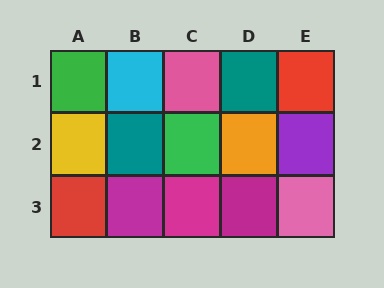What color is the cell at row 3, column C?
Magenta.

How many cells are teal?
2 cells are teal.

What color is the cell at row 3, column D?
Magenta.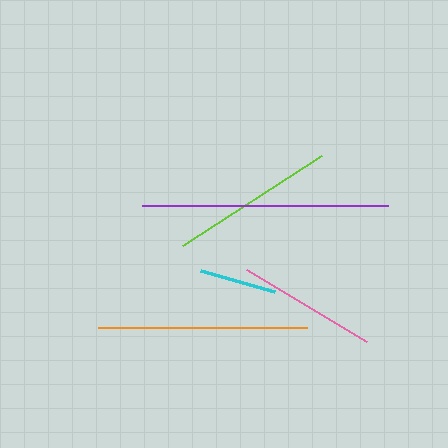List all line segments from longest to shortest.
From longest to shortest: purple, orange, lime, pink, cyan.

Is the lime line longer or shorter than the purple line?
The purple line is longer than the lime line.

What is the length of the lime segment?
The lime segment is approximately 166 pixels long.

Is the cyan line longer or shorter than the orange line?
The orange line is longer than the cyan line.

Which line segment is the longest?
The purple line is the longest at approximately 247 pixels.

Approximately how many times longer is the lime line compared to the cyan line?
The lime line is approximately 2.2 times the length of the cyan line.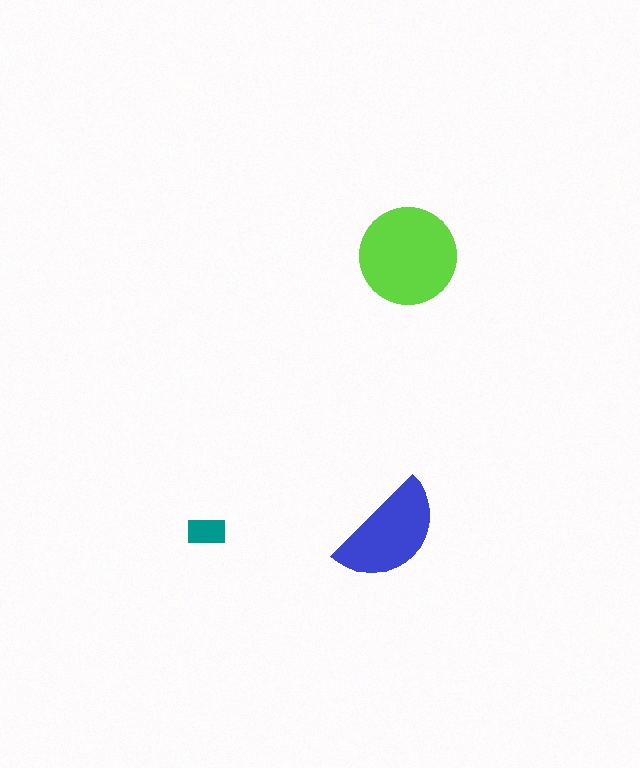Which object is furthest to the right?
The lime circle is rightmost.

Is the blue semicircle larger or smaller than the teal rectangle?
Larger.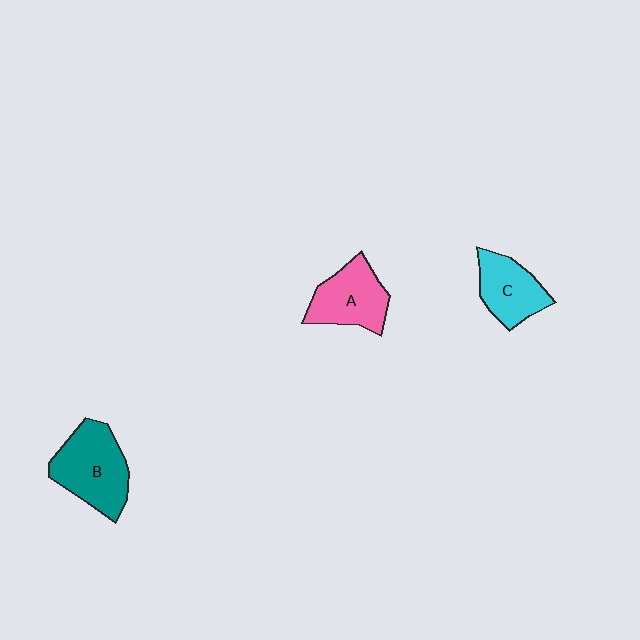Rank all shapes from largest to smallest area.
From largest to smallest: B (teal), A (pink), C (cyan).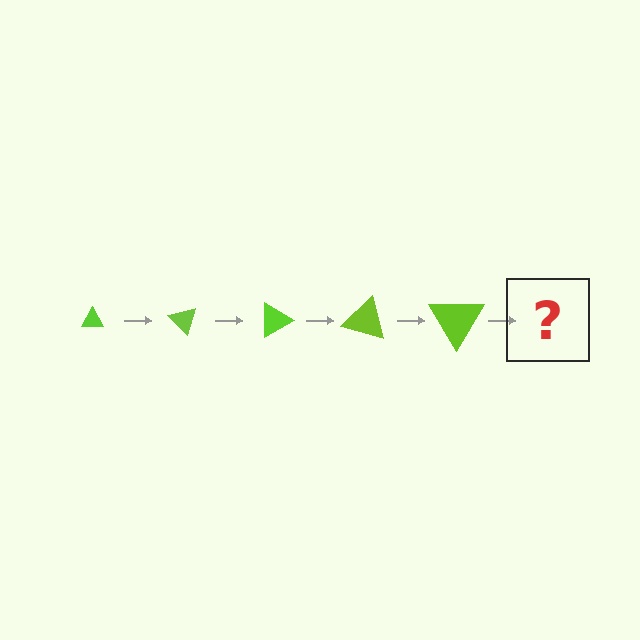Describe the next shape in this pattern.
It should be a triangle, larger than the previous one and rotated 225 degrees from the start.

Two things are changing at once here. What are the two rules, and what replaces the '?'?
The two rules are that the triangle grows larger each step and it rotates 45 degrees each step. The '?' should be a triangle, larger than the previous one and rotated 225 degrees from the start.